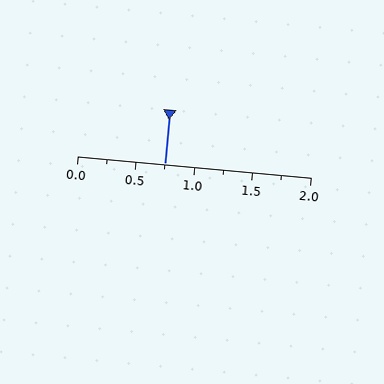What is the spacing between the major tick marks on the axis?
The major ticks are spaced 0.5 apart.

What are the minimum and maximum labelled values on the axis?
The axis runs from 0.0 to 2.0.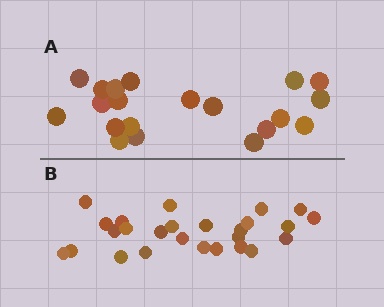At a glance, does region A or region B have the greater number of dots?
Region B (the bottom region) has more dots.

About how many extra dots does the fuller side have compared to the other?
Region B has about 6 more dots than region A.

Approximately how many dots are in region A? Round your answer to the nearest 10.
About 20 dots.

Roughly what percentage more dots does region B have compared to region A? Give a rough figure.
About 30% more.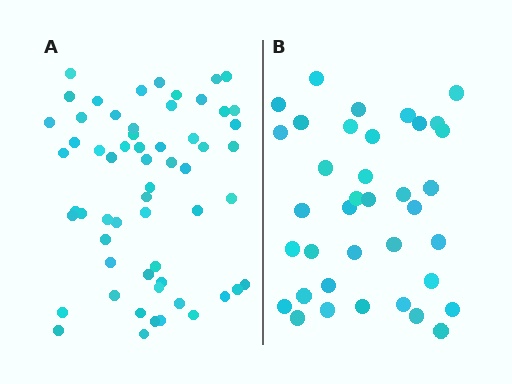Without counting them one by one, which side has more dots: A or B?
Region A (the left region) has more dots.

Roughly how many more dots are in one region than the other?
Region A has approximately 20 more dots than region B.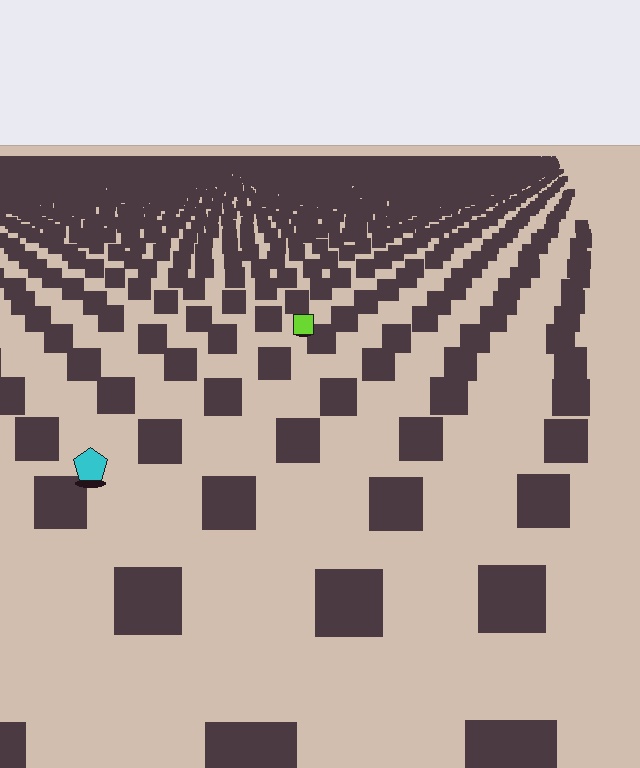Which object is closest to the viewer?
The cyan pentagon is closest. The texture marks near it are larger and more spread out.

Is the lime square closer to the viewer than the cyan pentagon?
No. The cyan pentagon is closer — you can tell from the texture gradient: the ground texture is coarser near it.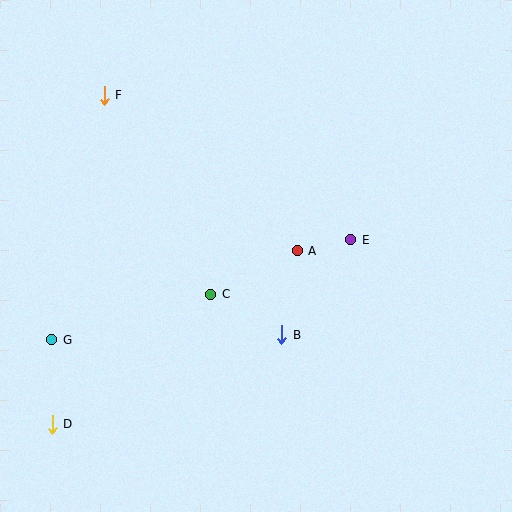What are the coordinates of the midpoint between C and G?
The midpoint between C and G is at (131, 317).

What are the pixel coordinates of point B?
Point B is at (282, 335).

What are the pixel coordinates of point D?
Point D is at (52, 424).